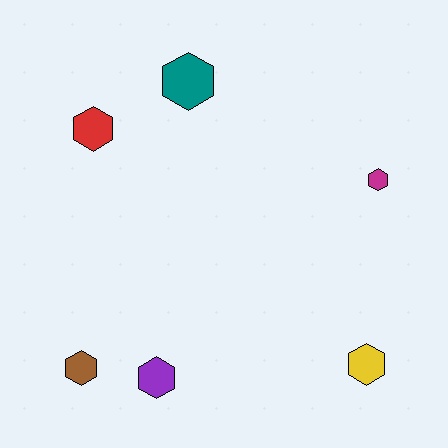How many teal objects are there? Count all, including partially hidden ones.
There is 1 teal object.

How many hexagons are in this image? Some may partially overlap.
There are 6 hexagons.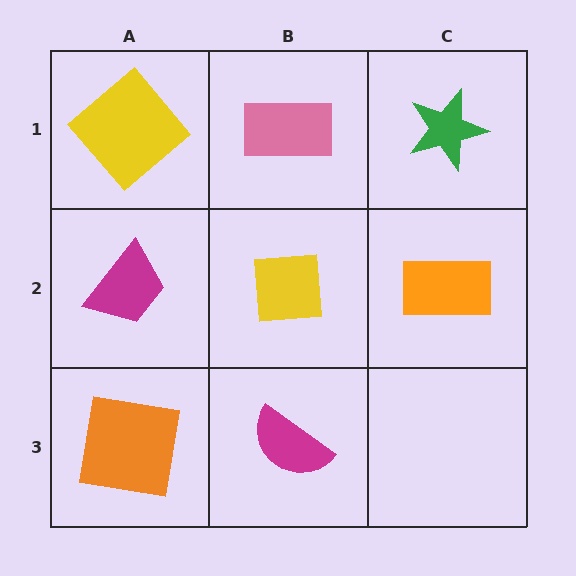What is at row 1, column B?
A pink rectangle.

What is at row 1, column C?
A green star.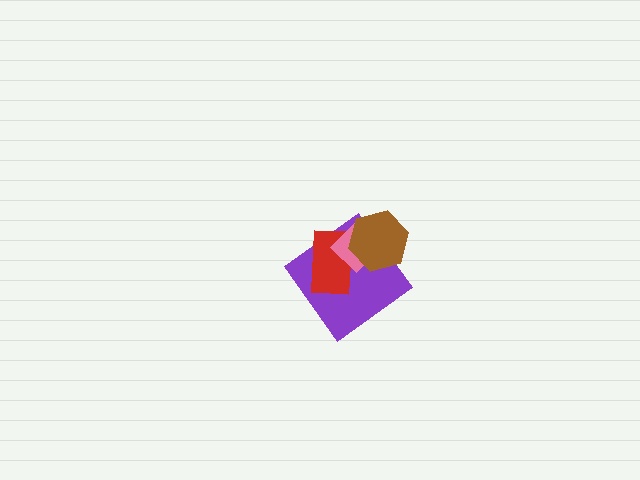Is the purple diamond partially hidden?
Yes, it is partially covered by another shape.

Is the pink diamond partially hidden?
Yes, it is partially covered by another shape.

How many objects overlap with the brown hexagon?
3 objects overlap with the brown hexagon.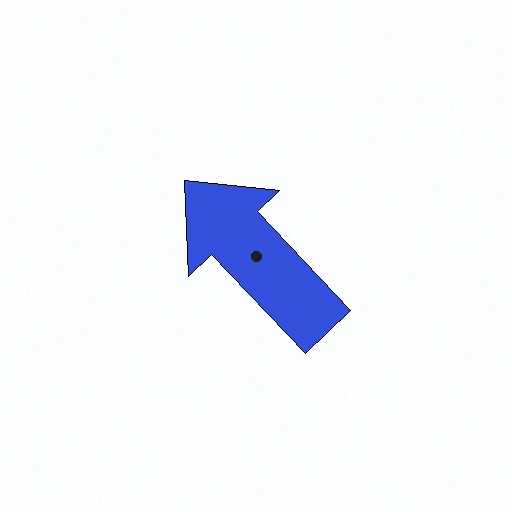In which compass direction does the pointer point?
Northwest.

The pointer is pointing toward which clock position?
Roughly 11 o'clock.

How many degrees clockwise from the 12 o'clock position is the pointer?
Approximately 316 degrees.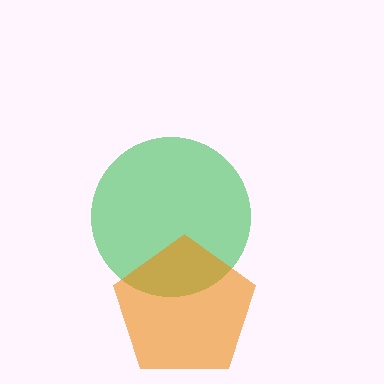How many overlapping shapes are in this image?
There are 2 overlapping shapes in the image.